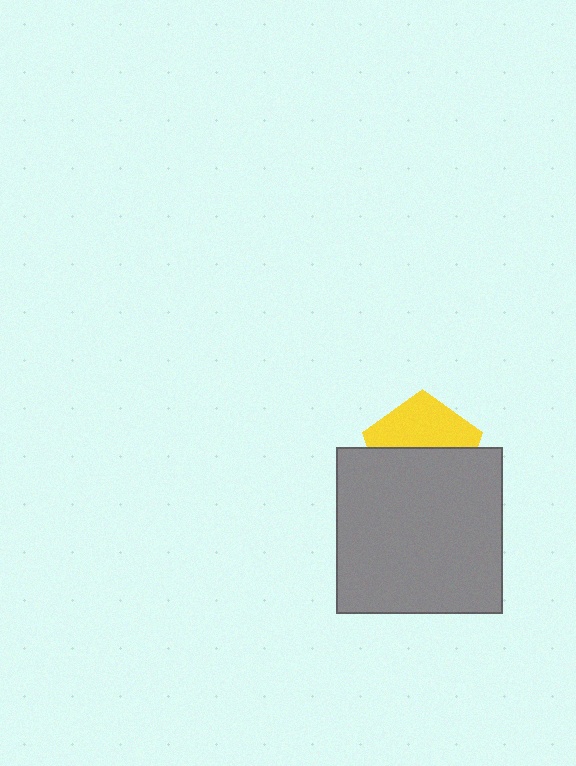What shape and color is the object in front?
The object in front is a gray square.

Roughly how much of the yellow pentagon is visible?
About half of it is visible (roughly 45%).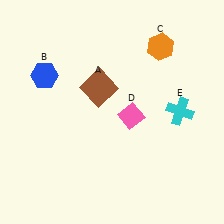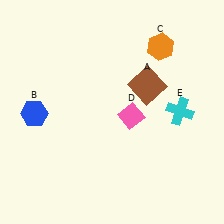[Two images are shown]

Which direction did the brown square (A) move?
The brown square (A) moved right.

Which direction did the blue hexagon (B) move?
The blue hexagon (B) moved down.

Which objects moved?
The objects that moved are: the brown square (A), the blue hexagon (B).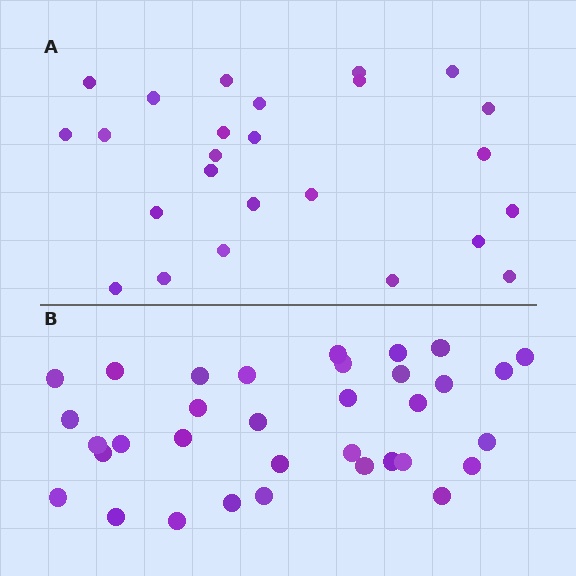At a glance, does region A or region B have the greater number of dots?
Region B (the bottom region) has more dots.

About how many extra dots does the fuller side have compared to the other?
Region B has roughly 8 or so more dots than region A.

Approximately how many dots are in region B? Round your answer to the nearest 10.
About 30 dots. (The exact count is 34, which rounds to 30.)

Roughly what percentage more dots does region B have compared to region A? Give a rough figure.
About 35% more.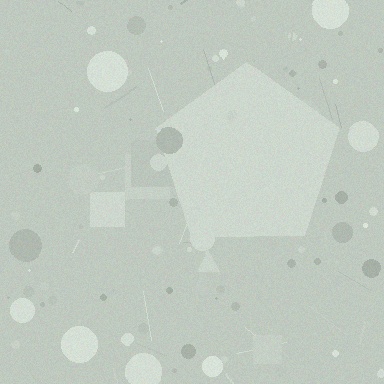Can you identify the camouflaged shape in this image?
The camouflaged shape is a pentagon.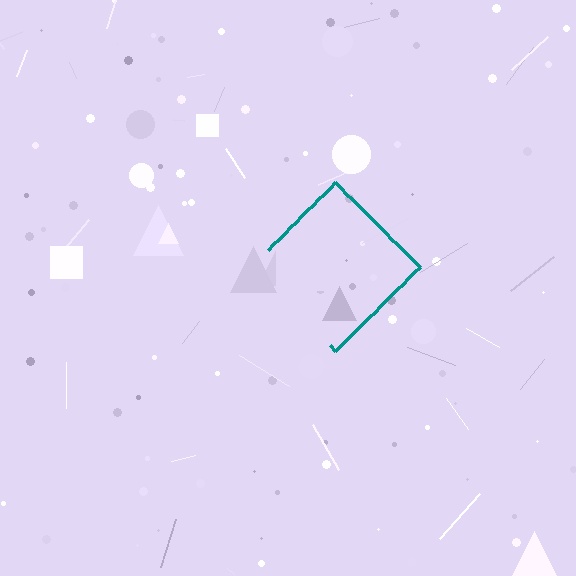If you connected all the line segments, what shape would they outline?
They would outline a diamond.